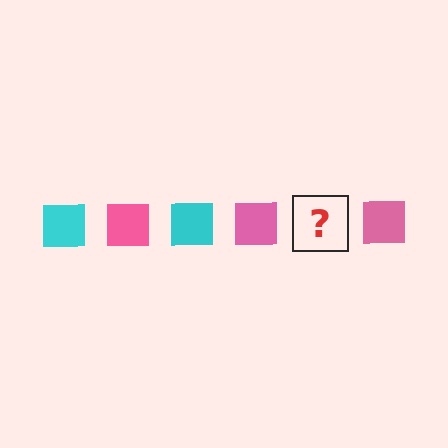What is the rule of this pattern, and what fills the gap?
The rule is that the pattern cycles through cyan, pink squares. The gap should be filled with a cyan square.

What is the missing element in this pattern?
The missing element is a cyan square.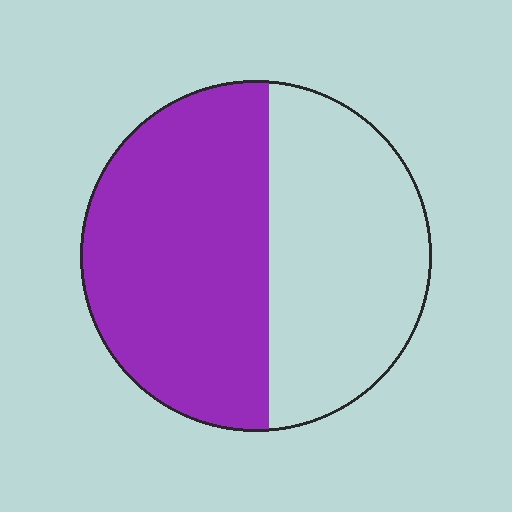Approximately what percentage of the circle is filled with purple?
Approximately 55%.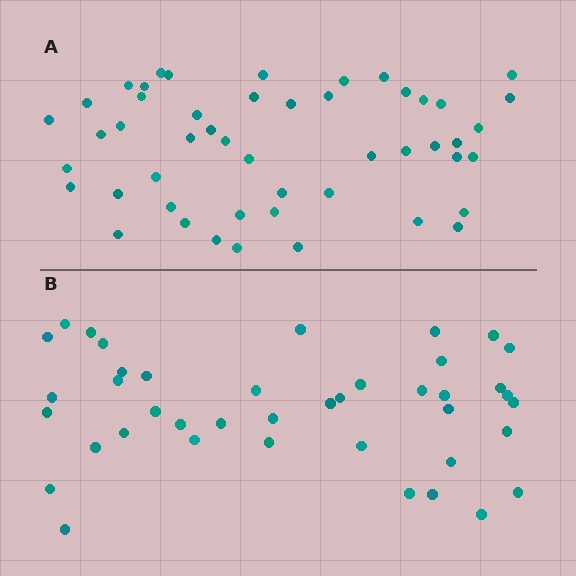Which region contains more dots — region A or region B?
Region A (the top region) has more dots.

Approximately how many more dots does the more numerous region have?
Region A has roughly 8 or so more dots than region B.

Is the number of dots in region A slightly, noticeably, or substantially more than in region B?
Region A has only slightly more — the two regions are fairly close. The ratio is roughly 1.2 to 1.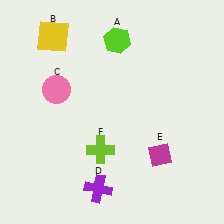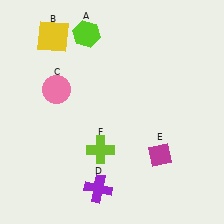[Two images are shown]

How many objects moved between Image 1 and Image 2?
1 object moved between the two images.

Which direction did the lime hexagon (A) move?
The lime hexagon (A) moved left.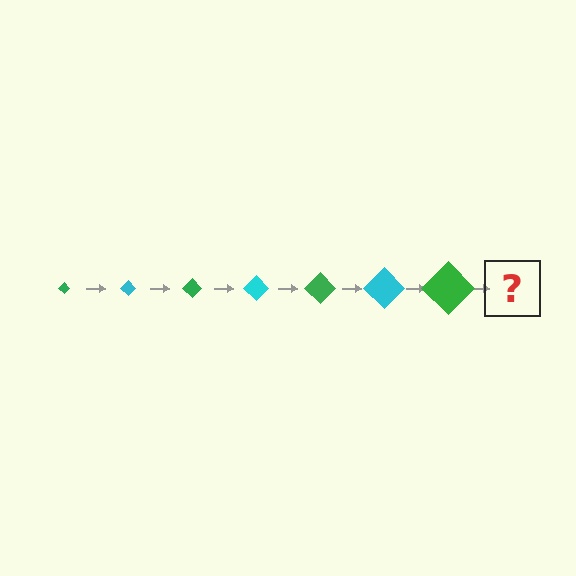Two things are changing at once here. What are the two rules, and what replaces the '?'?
The two rules are that the diamond grows larger each step and the color cycles through green and cyan. The '?' should be a cyan diamond, larger than the previous one.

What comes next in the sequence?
The next element should be a cyan diamond, larger than the previous one.